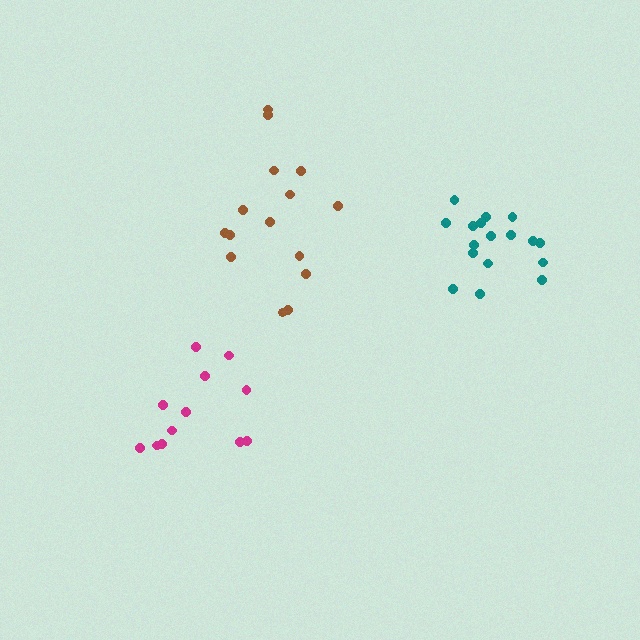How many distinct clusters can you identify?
There are 3 distinct clusters.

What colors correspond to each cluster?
The clusters are colored: brown, magenta, teal.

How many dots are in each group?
Group 1: 15 dots, Group 2: 12 dots, Group 3: 17 dots (44 total).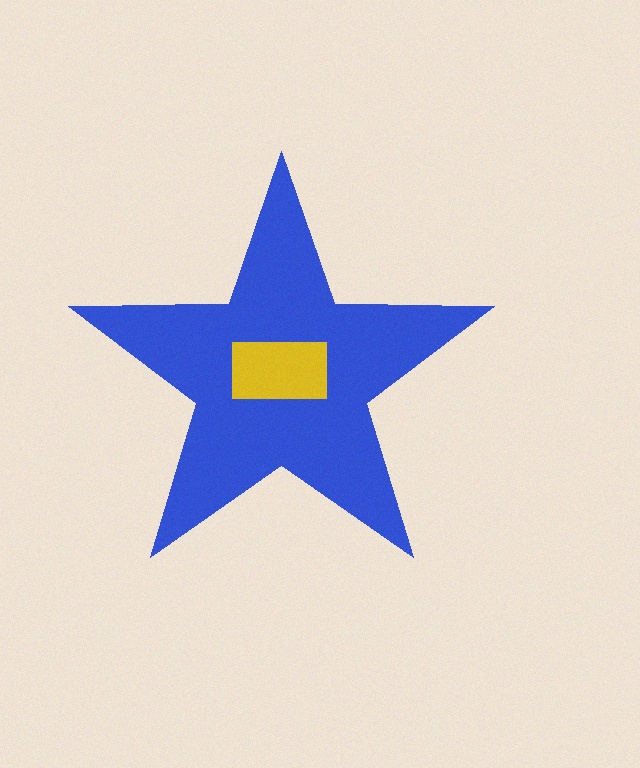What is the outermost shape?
The blue star.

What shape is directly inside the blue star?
The yellow rectangle.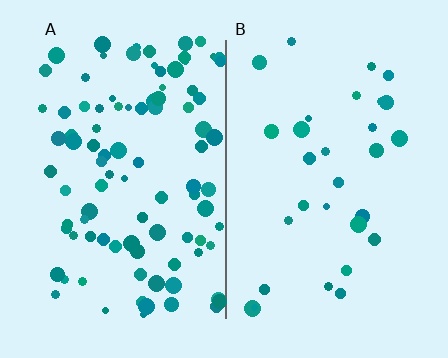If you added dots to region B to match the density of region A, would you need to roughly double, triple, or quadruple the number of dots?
Approximately triple.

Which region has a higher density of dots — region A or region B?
A (the left).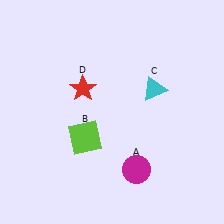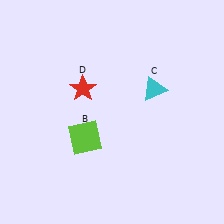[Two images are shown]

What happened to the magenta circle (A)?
The magenta circle (A) was removed in Image 2. It was in the bottom-right area of Image 1.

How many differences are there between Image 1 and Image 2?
There is 1 difference between the two images.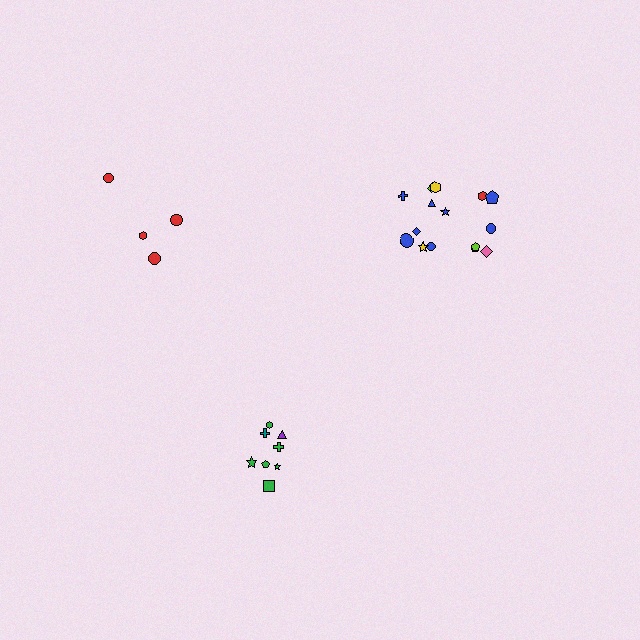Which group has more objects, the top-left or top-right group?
The top-right group.